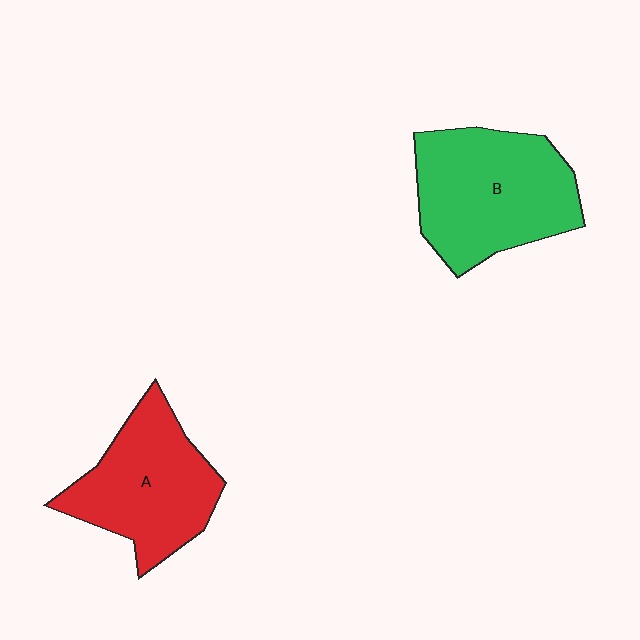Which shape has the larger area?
Shape B (green).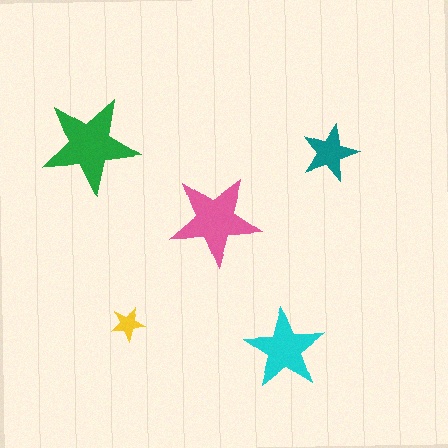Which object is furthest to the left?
The green star is leftmost.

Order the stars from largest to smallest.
the green one, the pink one, the cyan one, the teal one, the yellow one.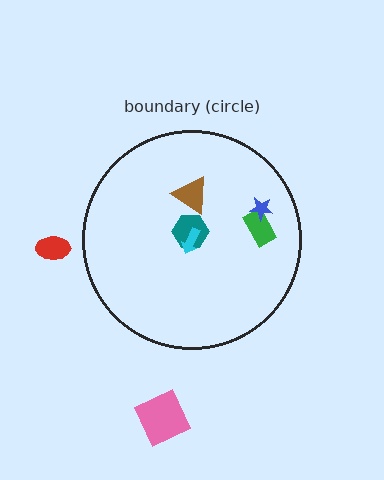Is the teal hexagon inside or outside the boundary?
Inside.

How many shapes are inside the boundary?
5 inside, 2 outside.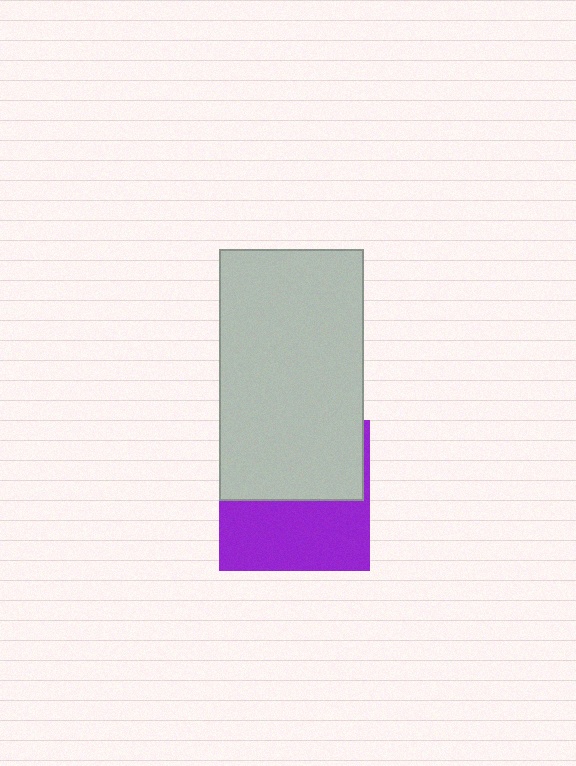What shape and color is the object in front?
The object in front is a light gray rectangle.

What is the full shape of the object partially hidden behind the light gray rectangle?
The partially hidden object is a purple square.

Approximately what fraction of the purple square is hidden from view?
Roughly 52% of the purple square is hidden behind the light gray rectangle.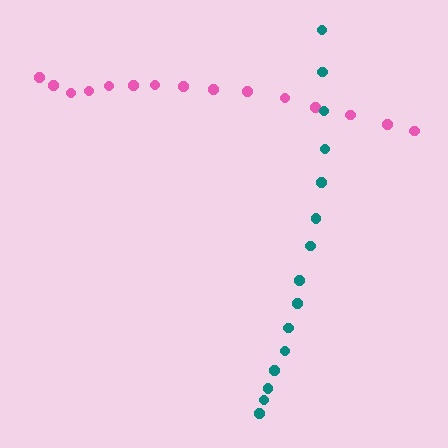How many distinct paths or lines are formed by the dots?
There are 2 distinct paths.